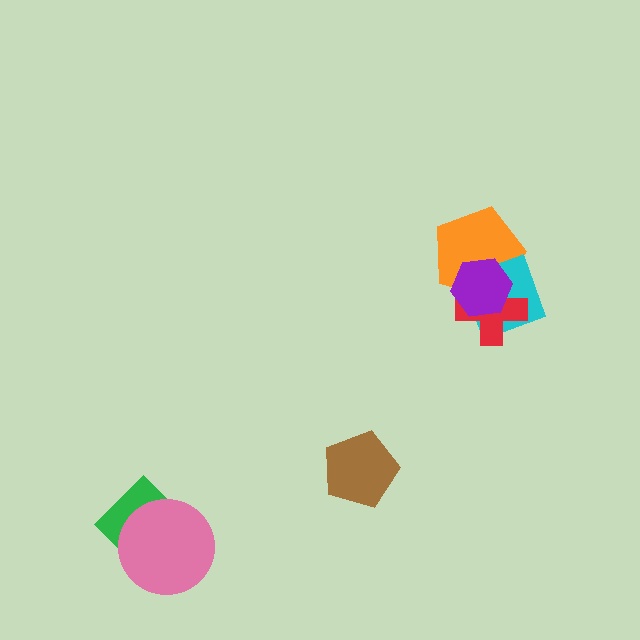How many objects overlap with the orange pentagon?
3 objects overlap with the orange pentagon.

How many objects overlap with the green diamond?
1 object overlaps with the green diamond.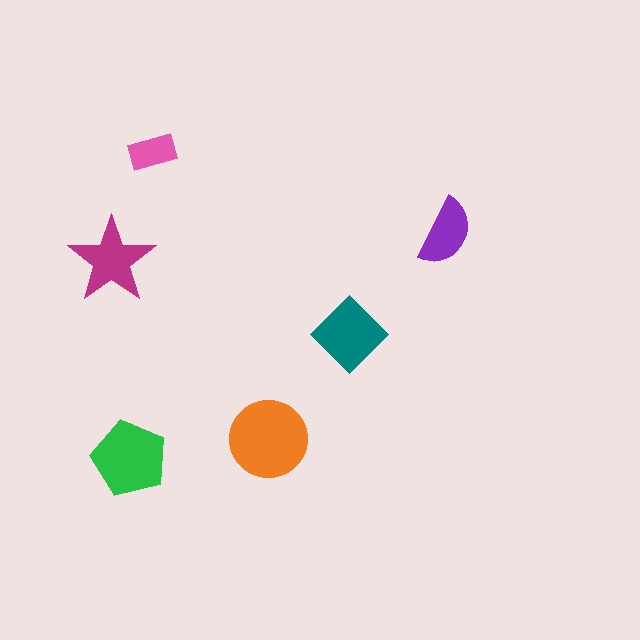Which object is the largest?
The orange circle.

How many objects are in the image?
There are 6 objects in the image.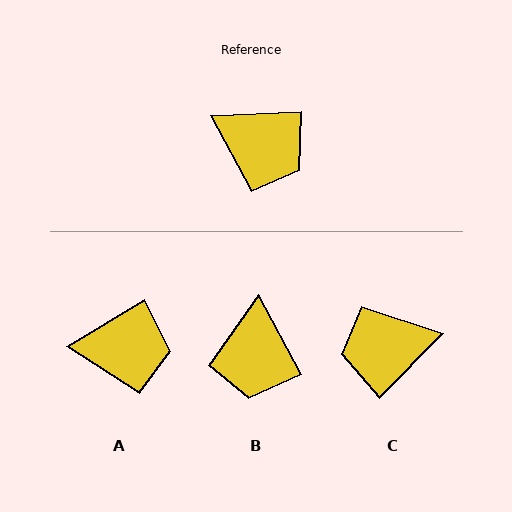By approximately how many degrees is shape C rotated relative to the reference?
Approximately 137 degrees clockwise.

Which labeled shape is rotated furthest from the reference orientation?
C, about 137 degrees away.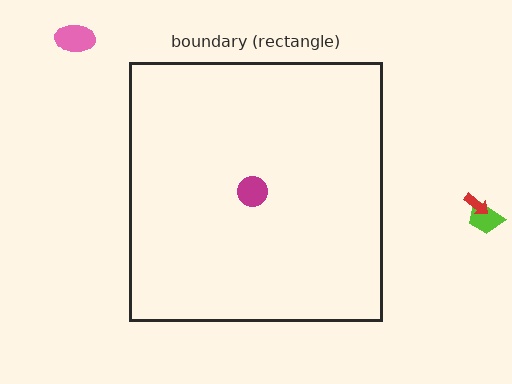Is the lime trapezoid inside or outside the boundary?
Outside.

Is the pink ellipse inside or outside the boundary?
Outside.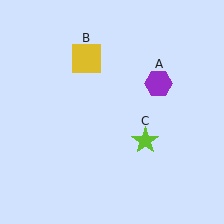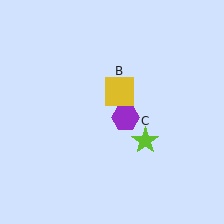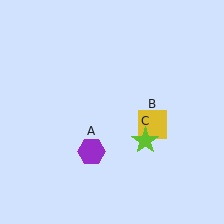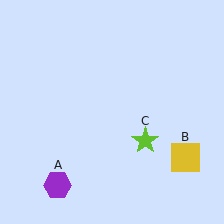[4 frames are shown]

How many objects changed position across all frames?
2 objects changed position: purple hexagon (object A), yellow square (object B).